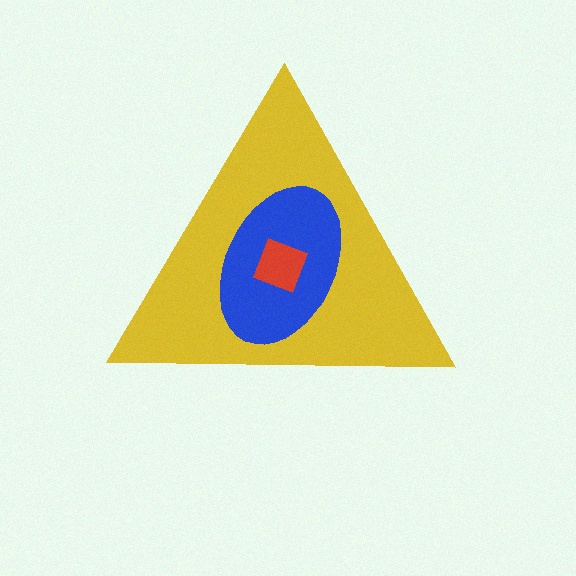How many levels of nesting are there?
3.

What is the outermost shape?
The yellow triangle.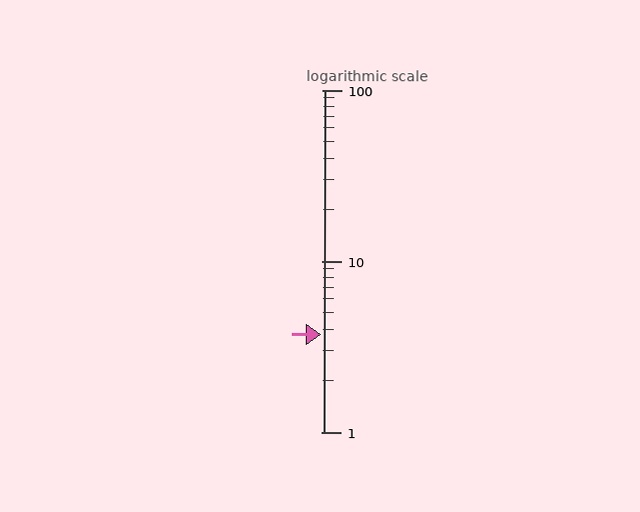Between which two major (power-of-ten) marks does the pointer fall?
The pointer is between 1 and 10.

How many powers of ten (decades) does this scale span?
The scale spans 2 decades, from 1 to 100.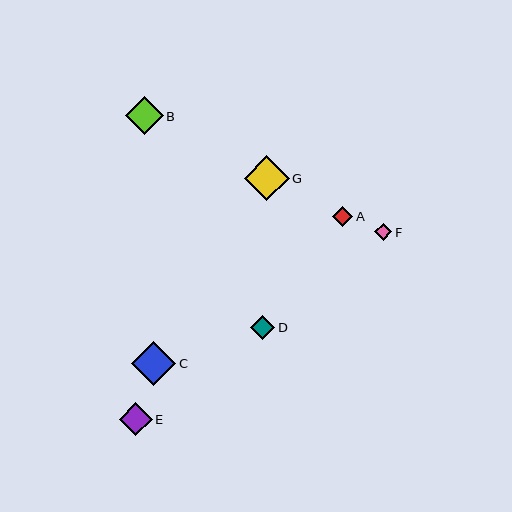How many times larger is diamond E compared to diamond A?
Diamond E is approximately 1.6 times the size of diamond A.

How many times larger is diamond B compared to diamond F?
Diamond B is approximately 2.2 times the size of diamond F.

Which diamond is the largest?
Diamond G is the largest with a size of approximately 45 pixels.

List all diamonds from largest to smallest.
From largest to smallest: G, C, B, E, D, A, F.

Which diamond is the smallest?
Diamond F is the smallest with a size of approximately 17 pixels.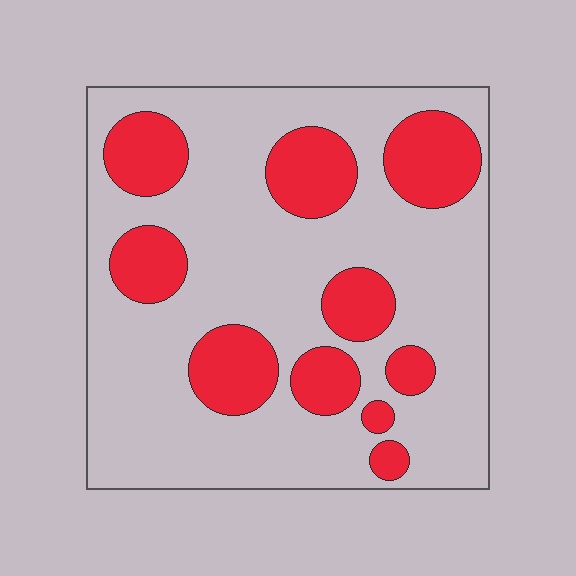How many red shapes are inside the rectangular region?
10.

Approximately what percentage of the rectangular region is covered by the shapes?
Approximately 25%.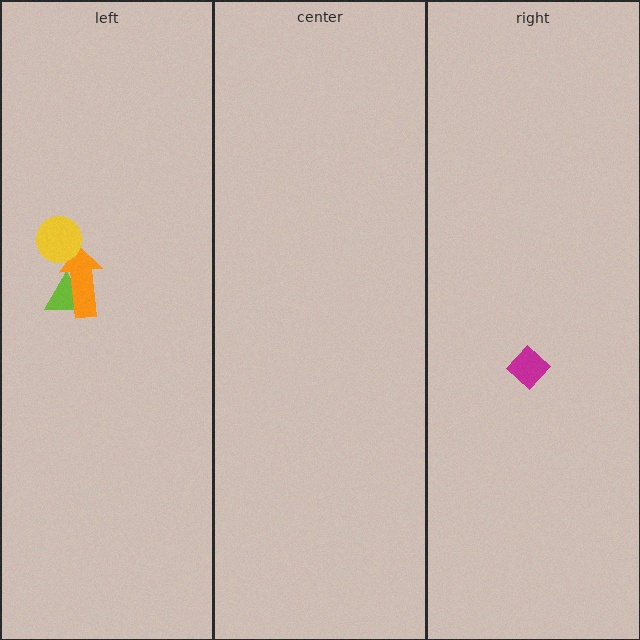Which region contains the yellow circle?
The left region.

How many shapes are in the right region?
1.